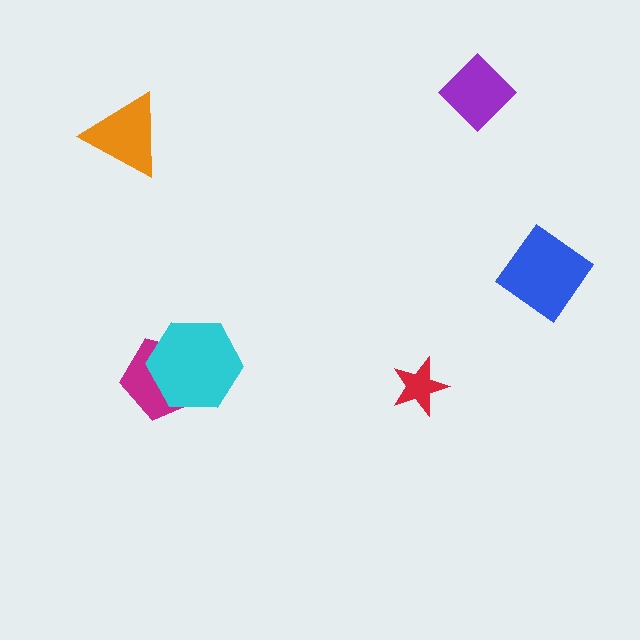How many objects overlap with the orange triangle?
0 objects overlap with the orange triangle.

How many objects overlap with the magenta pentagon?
1 object overlaps with the magenta pentagon.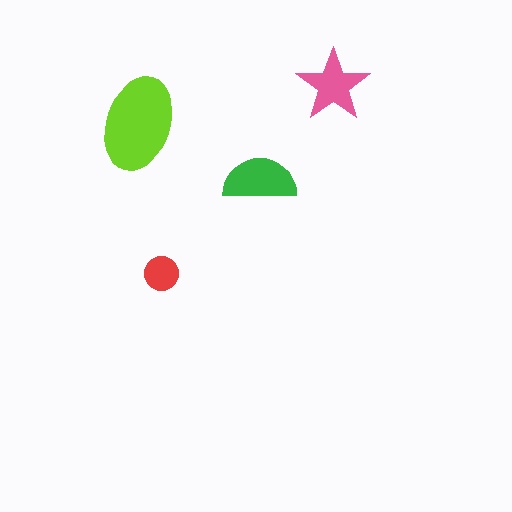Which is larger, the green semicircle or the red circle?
The green semicircle.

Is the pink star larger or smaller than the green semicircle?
Smaller.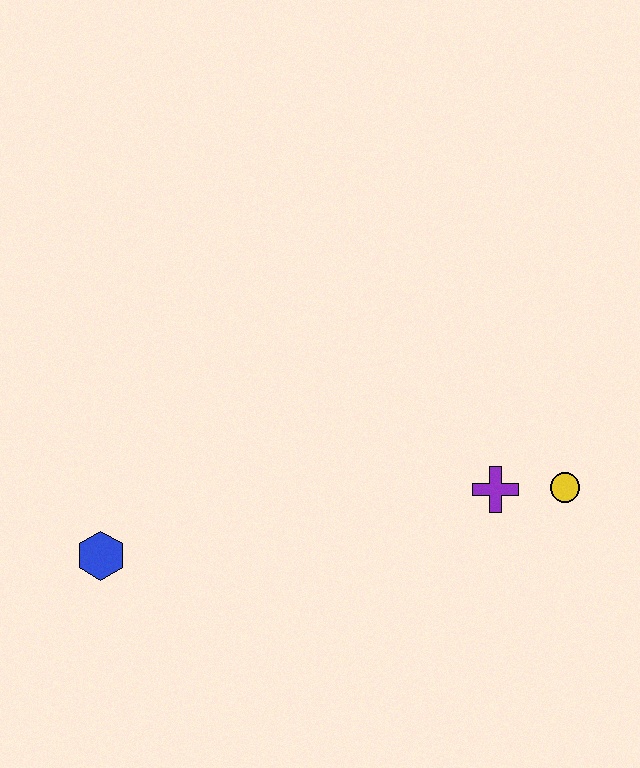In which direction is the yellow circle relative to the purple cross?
The yellow circle is to the right of the purple cross.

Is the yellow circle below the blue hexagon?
No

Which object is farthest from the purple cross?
The blue hexagon is farthest from the purple cross.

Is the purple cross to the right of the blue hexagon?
Yes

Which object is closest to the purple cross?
The yellow circle is closest to the purple cross.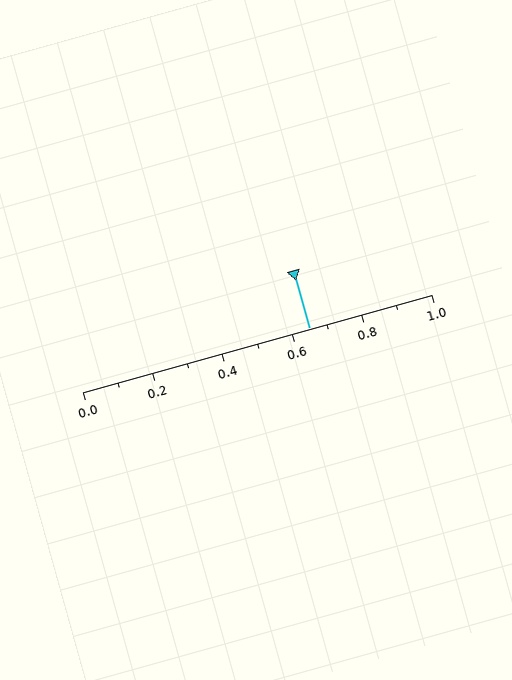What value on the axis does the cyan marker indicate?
The marker indicates approximately 0.65.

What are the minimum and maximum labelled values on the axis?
The axis runs from 0.0 to 1.0.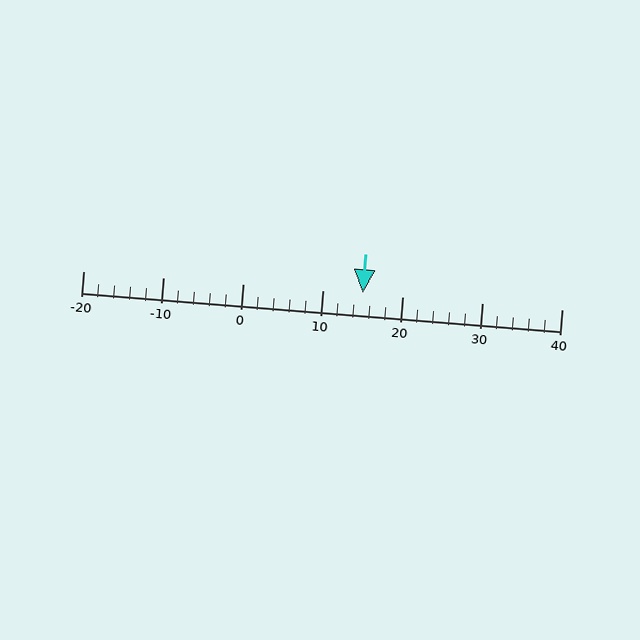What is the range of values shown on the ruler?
The ruler shows values from -20 to 40.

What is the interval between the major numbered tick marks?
The major tick marks are spaced 10 units apart.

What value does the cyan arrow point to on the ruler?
The cyan arrow points to approximately 15.